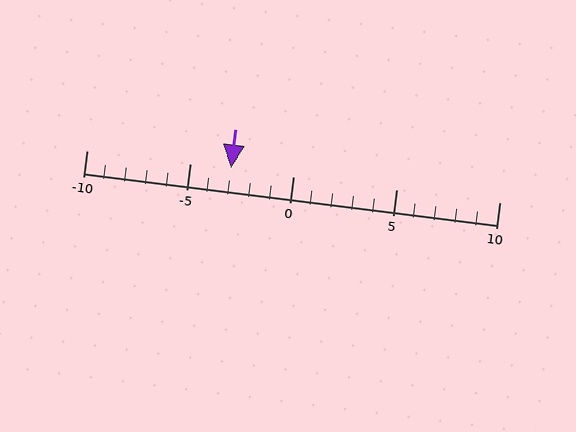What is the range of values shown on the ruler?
The ruler shows values from -10 to 10.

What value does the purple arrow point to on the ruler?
The purple arrow points to approximately -3.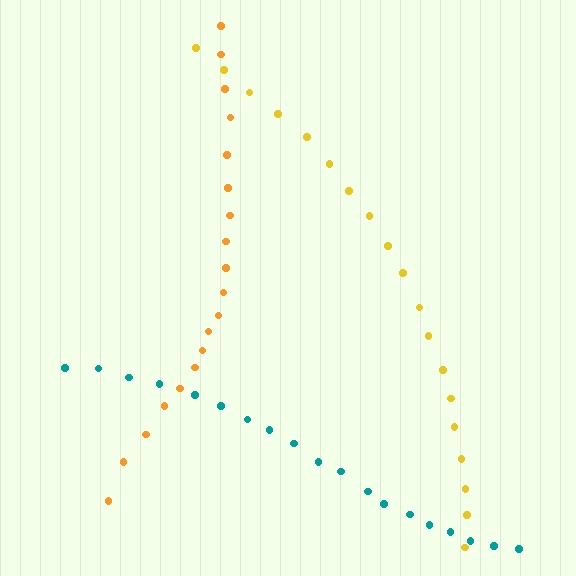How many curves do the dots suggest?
There are 3 distinct paths.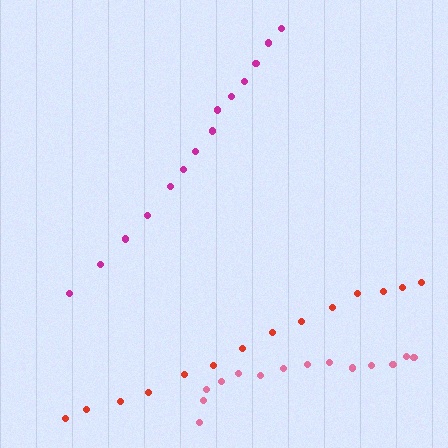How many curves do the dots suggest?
There are 3 distinct paths.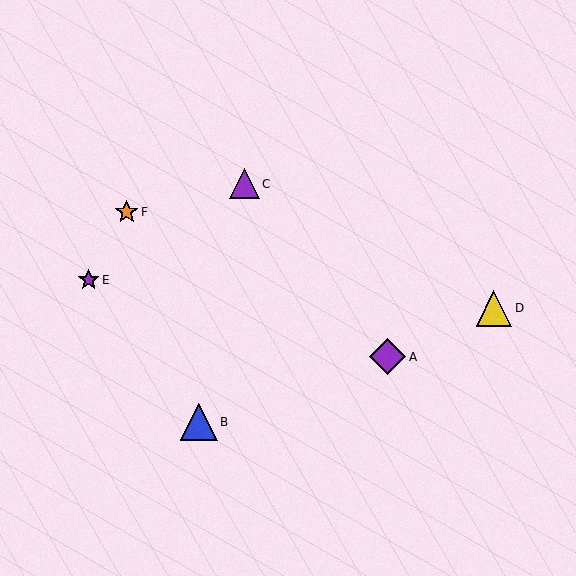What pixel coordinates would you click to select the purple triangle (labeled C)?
Click at (244, 184) to select the purple triangle C.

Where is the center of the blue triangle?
The center of the blue triangle is at (199, 422).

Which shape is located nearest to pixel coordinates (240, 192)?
The purple triangle (labeled C) at (244, 184) is nearest to that location.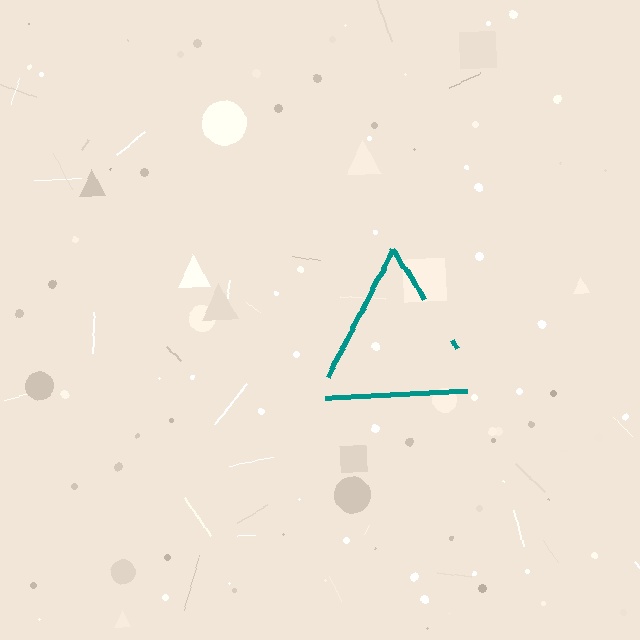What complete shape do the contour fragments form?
The contour fragments form a triangle.